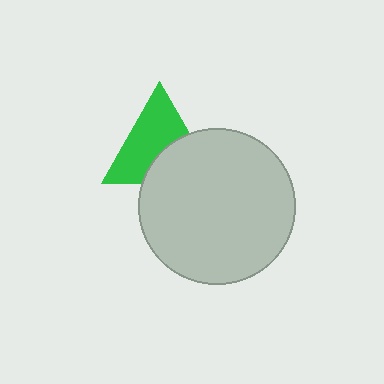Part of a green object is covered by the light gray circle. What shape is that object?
It is a triangle.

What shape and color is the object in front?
The object in front is a light gray circle.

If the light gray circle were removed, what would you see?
You would see the complete green triangle.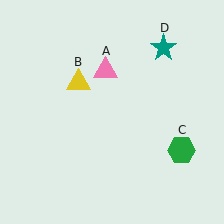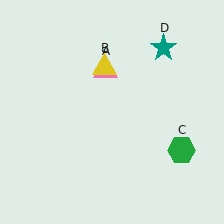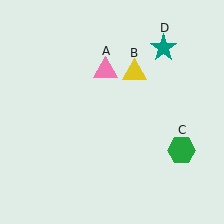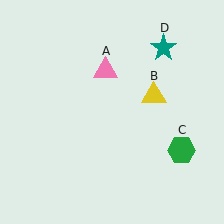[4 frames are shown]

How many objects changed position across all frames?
1 object changed position: yellow triangle (object B).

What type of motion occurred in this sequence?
The yellow triangle (object B) rotated clockwise around the center of the scene.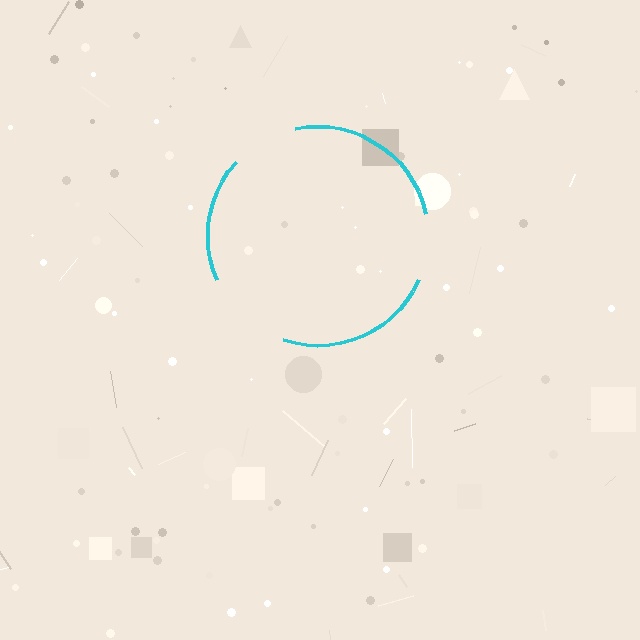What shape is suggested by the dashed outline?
The dashed outline suggests a circle.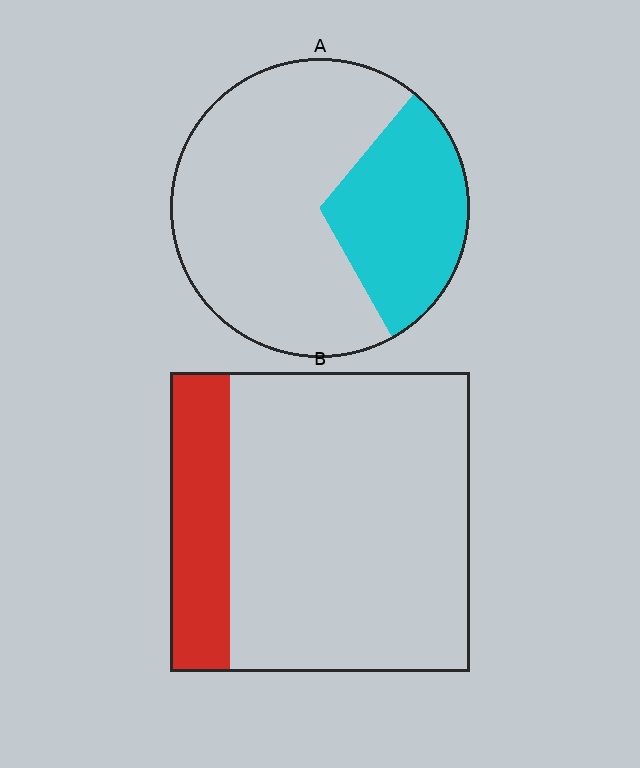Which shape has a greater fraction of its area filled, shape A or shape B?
Shape A.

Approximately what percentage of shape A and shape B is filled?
A is approximately 30% and B is approximately 20%.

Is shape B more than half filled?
No.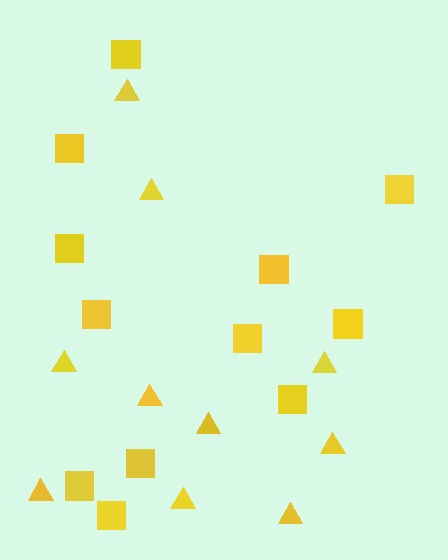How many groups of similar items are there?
There are 2 groups: one group of squares (12) and one group of triangles (10).